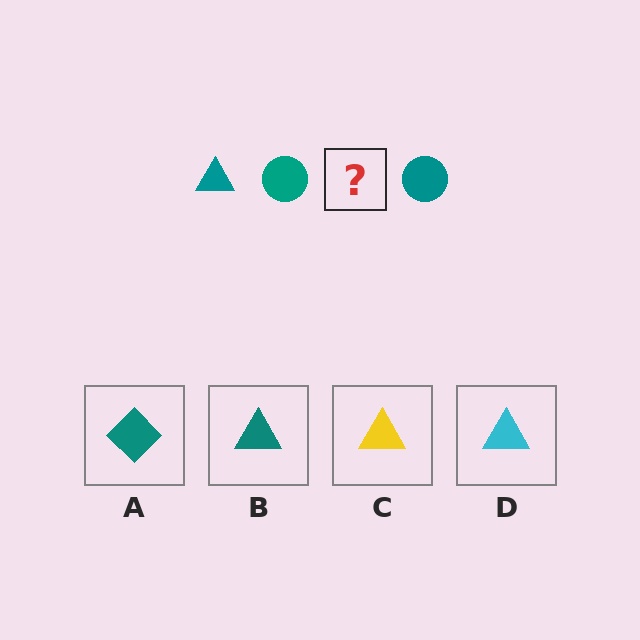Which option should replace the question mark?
Option B.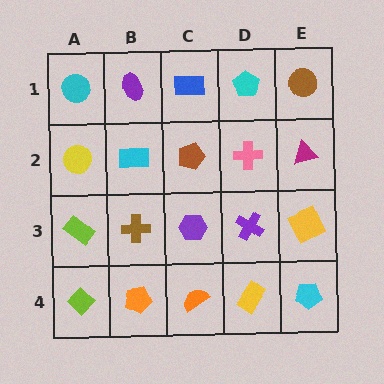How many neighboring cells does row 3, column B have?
4.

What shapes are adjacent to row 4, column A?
A lime rectangle (row 3, column A), an orange pentagon (row 4, column B).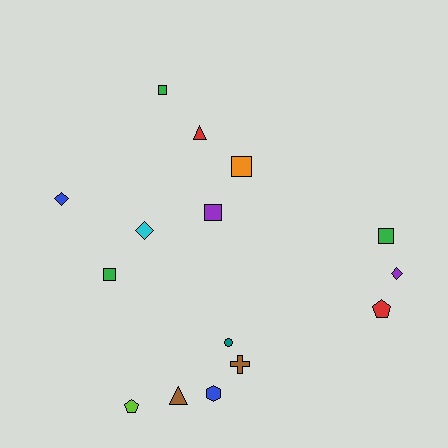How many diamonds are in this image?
There are 3 diamonds.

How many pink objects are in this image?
There are no pink objects.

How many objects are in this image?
There are 15 objects.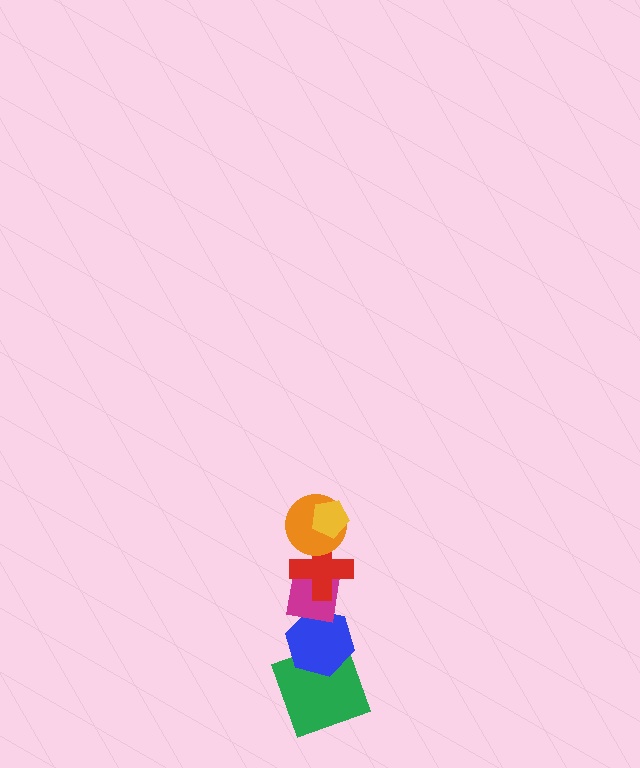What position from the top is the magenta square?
The magenta square is 4th from the top.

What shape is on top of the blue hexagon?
The magenta square is on top of the blue hexagon.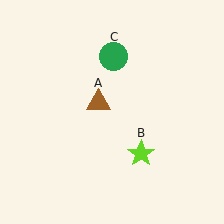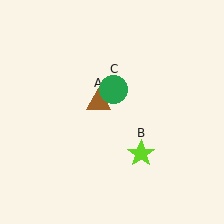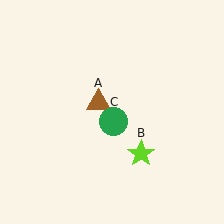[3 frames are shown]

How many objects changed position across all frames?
1 object changed position: green circle (object C).